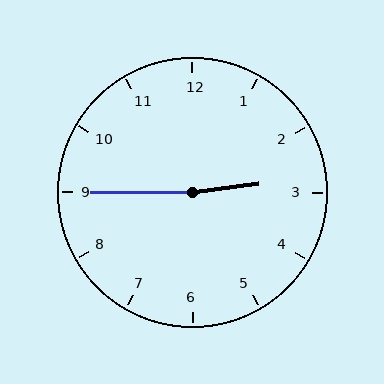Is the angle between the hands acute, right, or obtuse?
It is obtuse.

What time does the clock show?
2:45.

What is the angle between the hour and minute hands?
Approximately 172 degrees.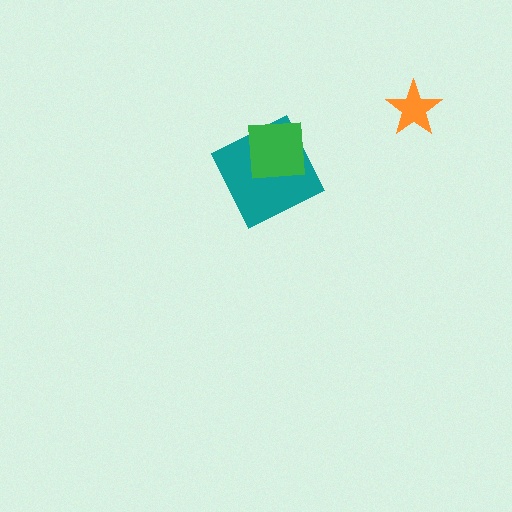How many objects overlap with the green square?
1 object overlaps with the green square.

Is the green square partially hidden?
No, no other shape covers it.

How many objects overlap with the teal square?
1 object overlaps with the teal square.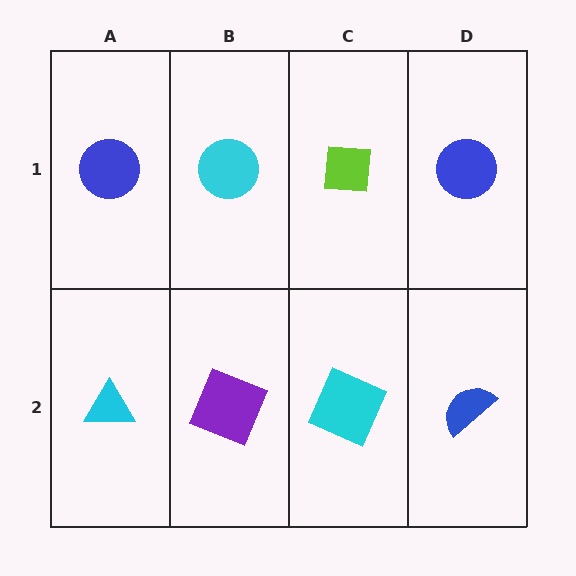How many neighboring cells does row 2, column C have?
3.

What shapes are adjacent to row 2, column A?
A blue circle (row 1, column A), a purple square (row 2, column B).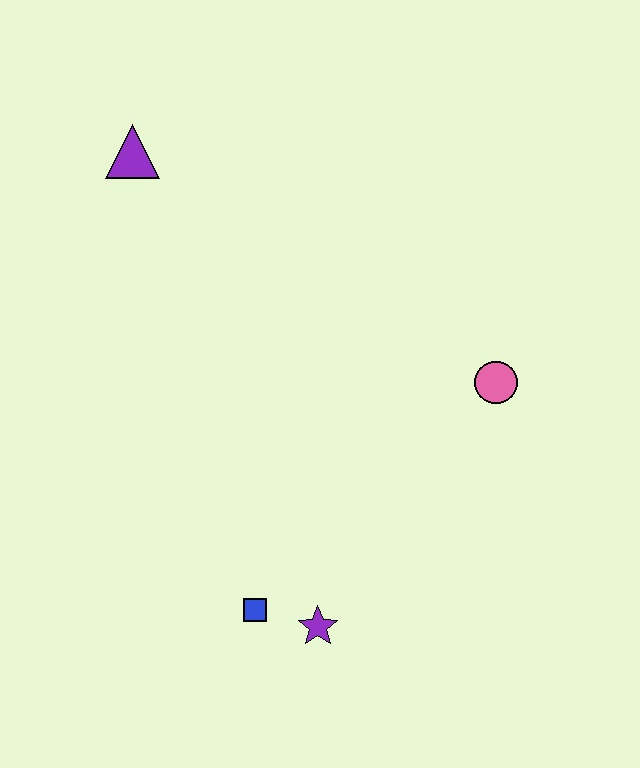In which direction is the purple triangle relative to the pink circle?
The purple triangle is to the left of the pink circle.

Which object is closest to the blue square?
The purple star is closest to the blue square.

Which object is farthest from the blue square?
The purple triangle is farthest from the blue square.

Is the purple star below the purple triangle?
Yes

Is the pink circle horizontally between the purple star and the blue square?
No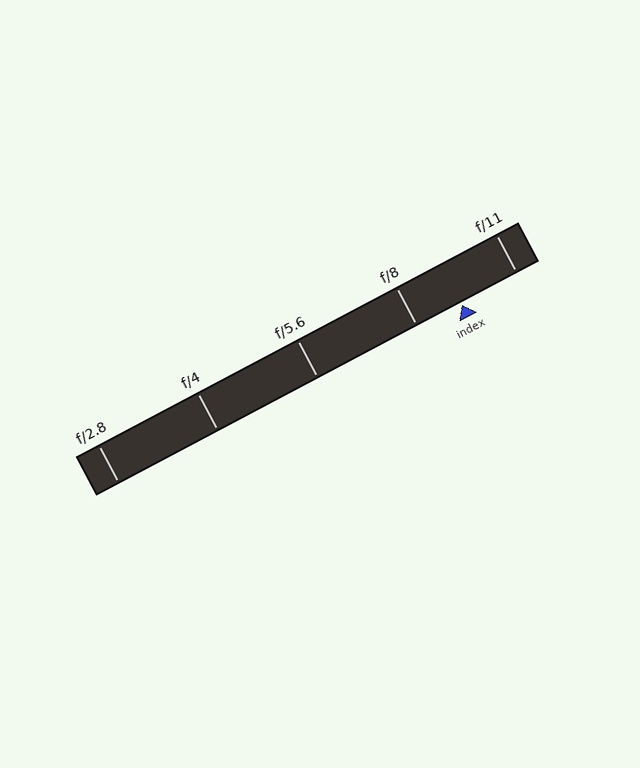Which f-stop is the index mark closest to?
The index mark is closest to f/8.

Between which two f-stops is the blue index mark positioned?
The index mark is between f/8 and f/11.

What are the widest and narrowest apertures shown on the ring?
The widest aperture shown is f/2.8 and the narrowest is f/11.